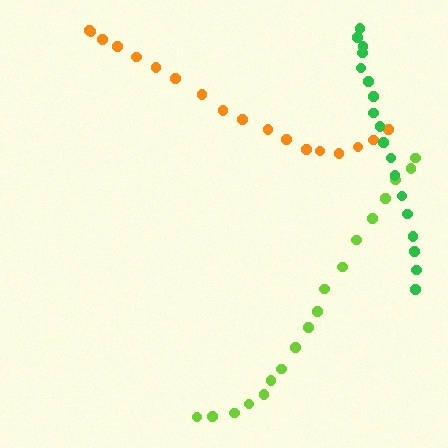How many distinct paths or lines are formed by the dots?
There are 3 distinct paths.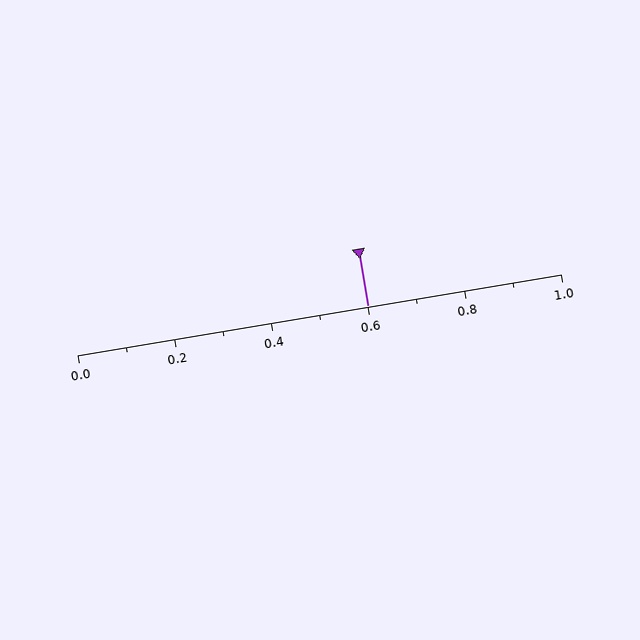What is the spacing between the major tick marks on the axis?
The major ticks are spaced 0.2 apart.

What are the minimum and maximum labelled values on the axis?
The axis runs from 0.0 to 1.0.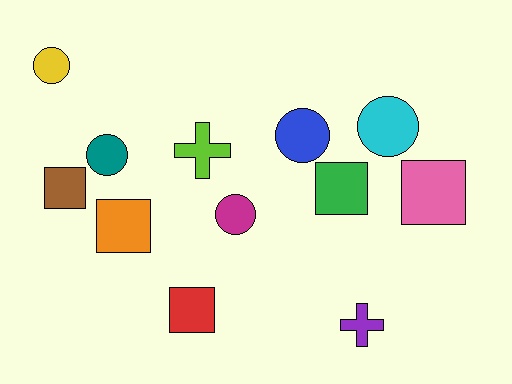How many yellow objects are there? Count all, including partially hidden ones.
There is 1 yellow object.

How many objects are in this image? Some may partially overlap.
There are 12 objects.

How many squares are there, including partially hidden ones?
There are 5 squares.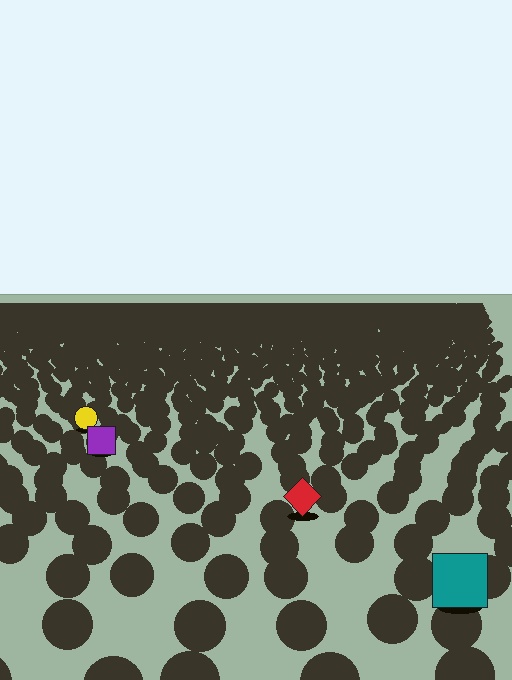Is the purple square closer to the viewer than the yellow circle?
Yes. The purple square is closer — you can tell from the texture gradient: the ground texture is coarser near it.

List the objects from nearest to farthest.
From nearest to farthest: the teal square, the red diamond, the purple square, the yellow circle.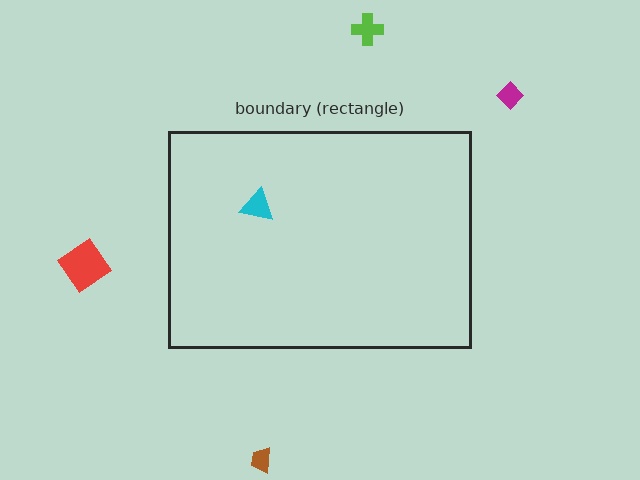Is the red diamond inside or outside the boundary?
Outside.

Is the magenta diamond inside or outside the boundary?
Outside.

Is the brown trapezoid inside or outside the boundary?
Outside.